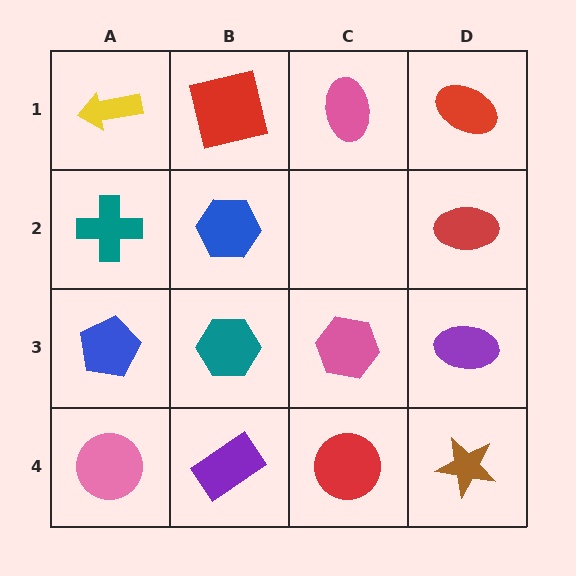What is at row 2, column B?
A blue hexagon.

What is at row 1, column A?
A yellow arrow.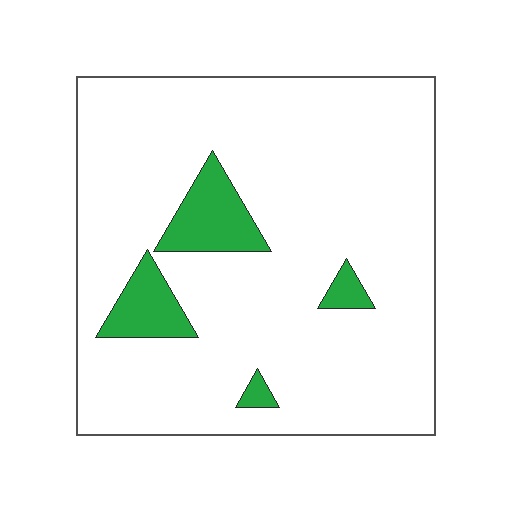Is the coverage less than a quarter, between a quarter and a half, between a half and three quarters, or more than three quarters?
Less than a quarter.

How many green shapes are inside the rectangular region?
4.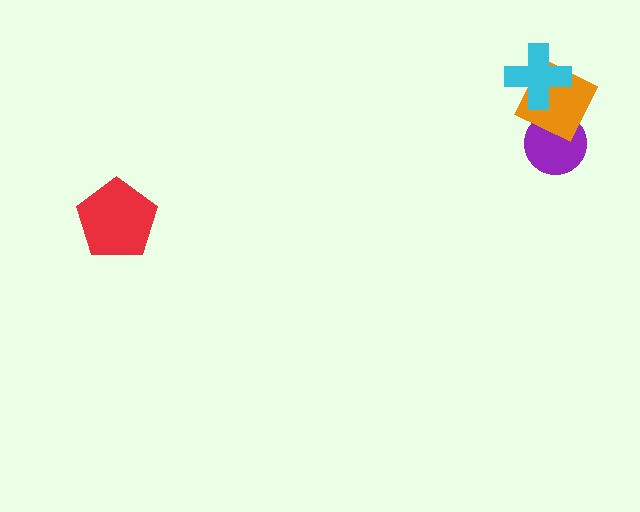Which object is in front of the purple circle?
The orange diamond is in front of the purple circle.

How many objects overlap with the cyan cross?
1 object overlaps with the cyan cross.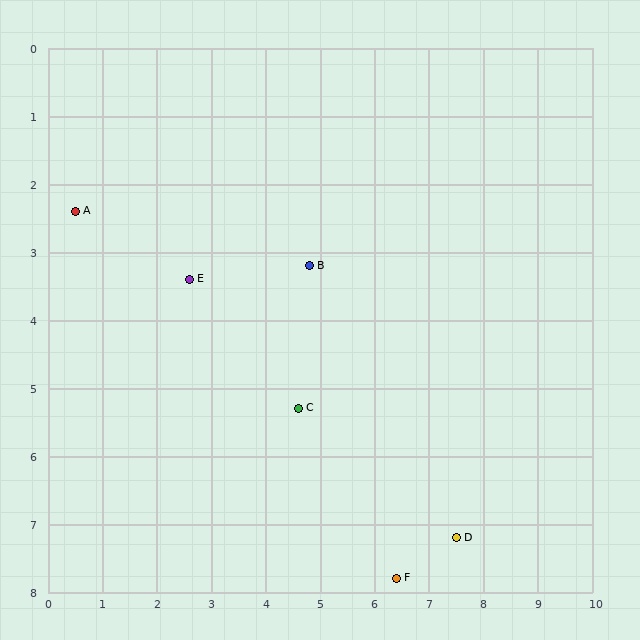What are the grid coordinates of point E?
Point E is at approximately (2.6, 3.4).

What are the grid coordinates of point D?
Point D is at approximately (7.5, 7.2).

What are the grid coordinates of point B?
Point B is at approximately (4.8, 3.2).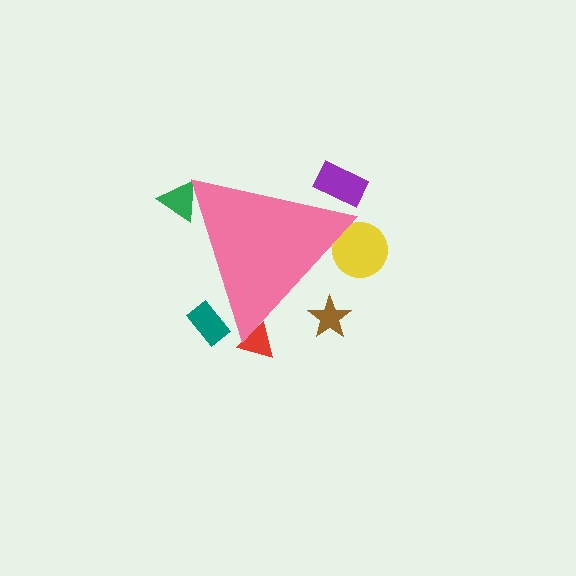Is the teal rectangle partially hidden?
Yes, the teal rectangle is partially hidden behind the pink triangle.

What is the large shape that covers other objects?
A pink triangle.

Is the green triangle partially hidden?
Yes, the green triangle is partially hidden behind the pink triangle.